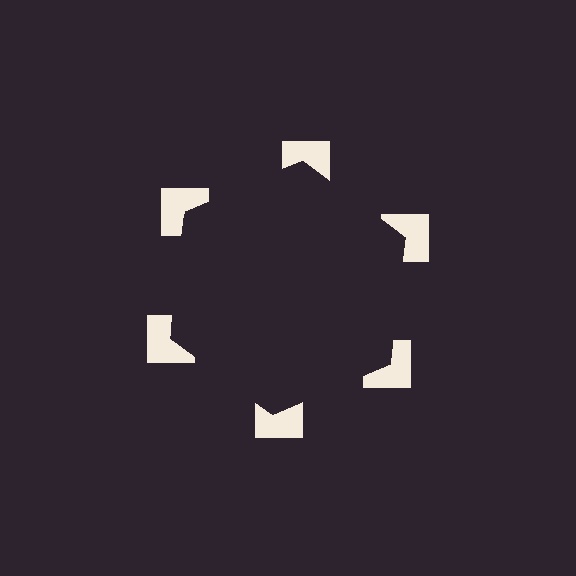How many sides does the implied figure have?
6 sides.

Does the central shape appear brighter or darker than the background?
It typically appears slightly darker than the background, even though no actual brightness change is drawn.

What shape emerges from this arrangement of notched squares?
An illusory hexagon — its edges are inferred from the aligned wedge cuts in the notched squares, not physically drawn.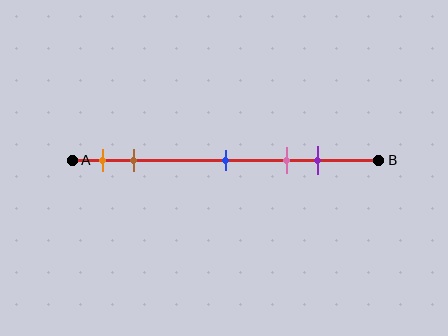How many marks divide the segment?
There are 5 marks dividing the segment.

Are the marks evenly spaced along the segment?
No, the marks are not evenly spaced.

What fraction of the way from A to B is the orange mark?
The orange mark is approximately 10% (0.1) of the way from A to B.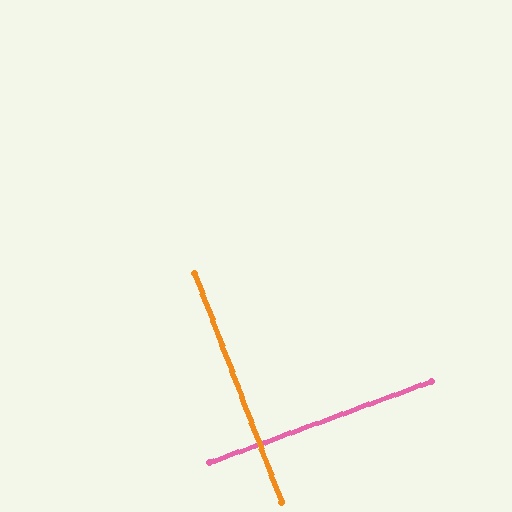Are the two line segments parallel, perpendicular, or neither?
Perpendicular — they meet at approximately 89°.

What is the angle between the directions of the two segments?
Approximately 89 degrees.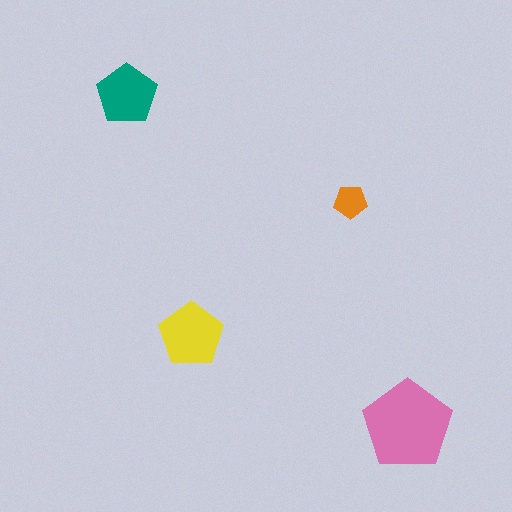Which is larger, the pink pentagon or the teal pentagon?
The pink one.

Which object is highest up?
The teal pentagon is topmost.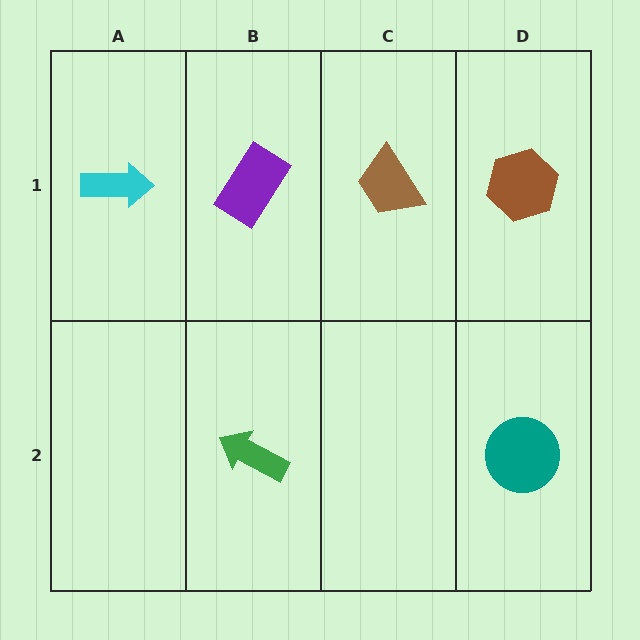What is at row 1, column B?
A purple rectangle.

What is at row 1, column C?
A brown trapezoid.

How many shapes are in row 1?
4 shapes.